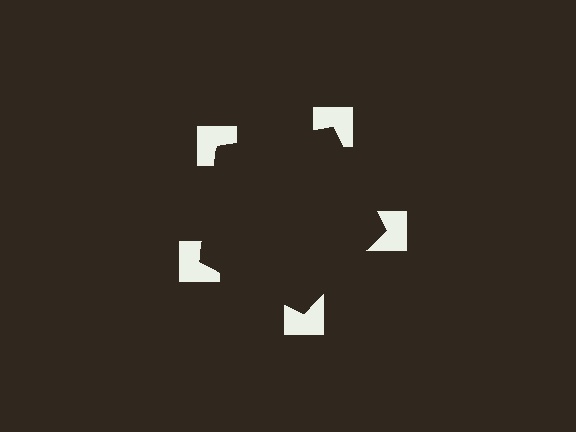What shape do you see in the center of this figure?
An illusory pentagon — its edges are inferred from the aligned wedge cuts in the notched squares, not physically drawn.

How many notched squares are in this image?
There are 5 — one at each vertex of the illusory pentagon.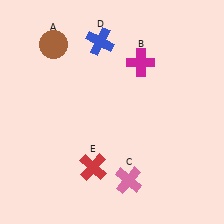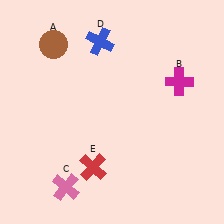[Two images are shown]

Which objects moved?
The objects that moved are: the magenta cross (B), the pink cross (C).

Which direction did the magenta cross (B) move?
The magenta cross (B) moved right.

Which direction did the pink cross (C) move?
The pink cross (C) moved left.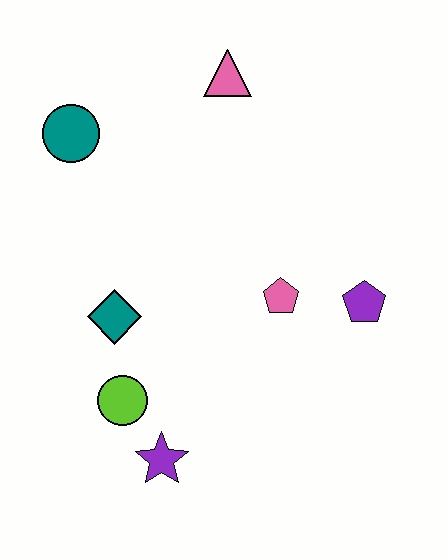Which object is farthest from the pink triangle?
The purple star is farthest from the pink triangle.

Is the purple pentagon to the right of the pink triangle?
Yes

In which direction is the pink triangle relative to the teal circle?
The pink triangle is to the right of the teal circle.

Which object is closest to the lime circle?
The purple star is closest to the lime circle.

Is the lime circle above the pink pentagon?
No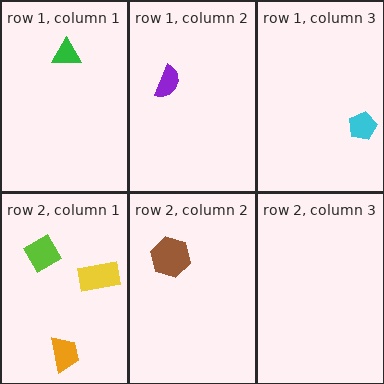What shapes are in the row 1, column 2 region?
The purple semicircle.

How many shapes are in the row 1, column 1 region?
1.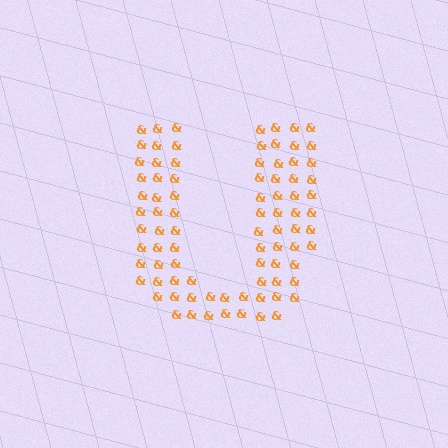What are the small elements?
The small elements are ampersands.